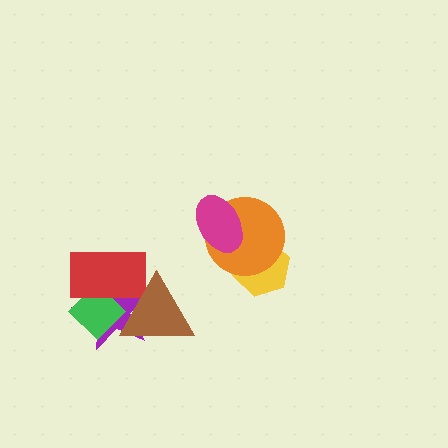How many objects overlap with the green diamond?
3 objects overlap with the green diamond.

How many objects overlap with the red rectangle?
3 objects overlap with the red rectangle.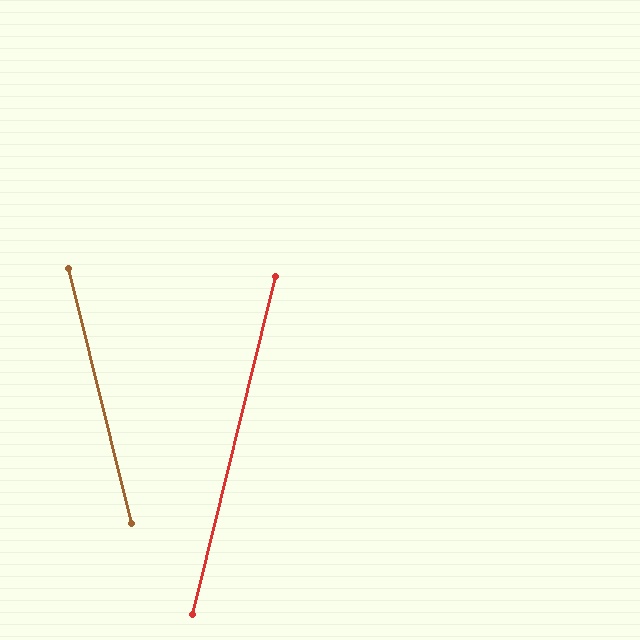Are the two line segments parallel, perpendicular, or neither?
Neither parallel nor perpendicular — they differ by about 28°.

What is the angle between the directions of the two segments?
Approximately 28 degrees.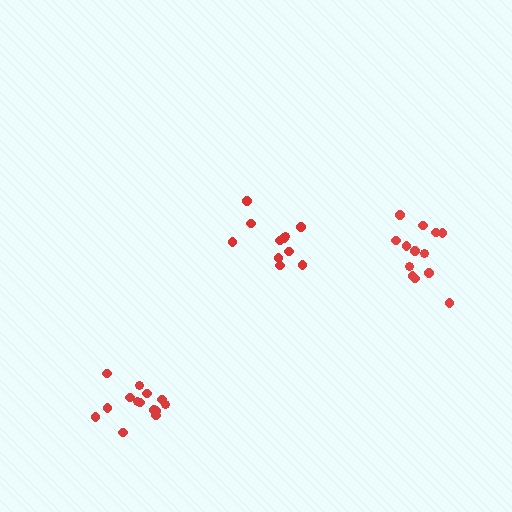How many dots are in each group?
Group 1: 12 dots, Group 2: 14 dots, Group 3: 13 dots (39 total).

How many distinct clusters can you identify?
There are 3 distinct clusters.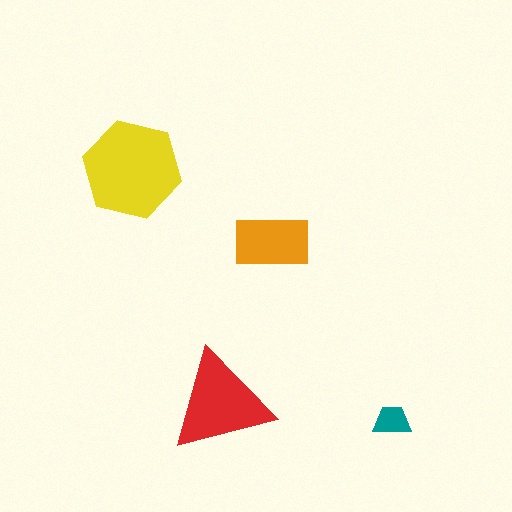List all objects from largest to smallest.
The yellow hexagon, the red triangle, the orange rectangle, the teal trapezoid.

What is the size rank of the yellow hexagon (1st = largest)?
1st.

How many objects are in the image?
There are 4 objects in the image.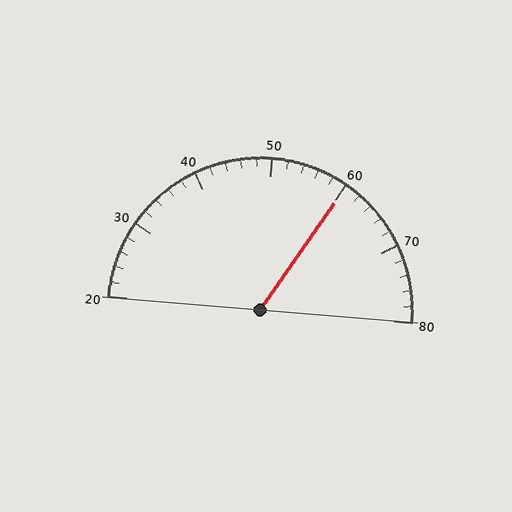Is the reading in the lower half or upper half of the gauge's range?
The reading is in the upper half of the range (20 to 80).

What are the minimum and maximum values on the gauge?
The gauge ranges from 20 to 80.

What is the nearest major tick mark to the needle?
The nearest major tick mark is 60.